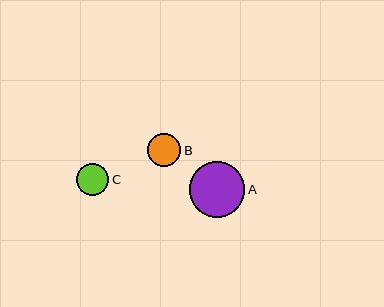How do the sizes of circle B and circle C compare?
Circle B and circle C are approximately the same size.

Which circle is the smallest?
Circle C is the smallest with a size of approximately 32 pixels.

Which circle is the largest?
Circle A is the largest with a size of approximately 55 pixels.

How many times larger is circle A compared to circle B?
Circle A is approximately 1.7 times the size of circle B.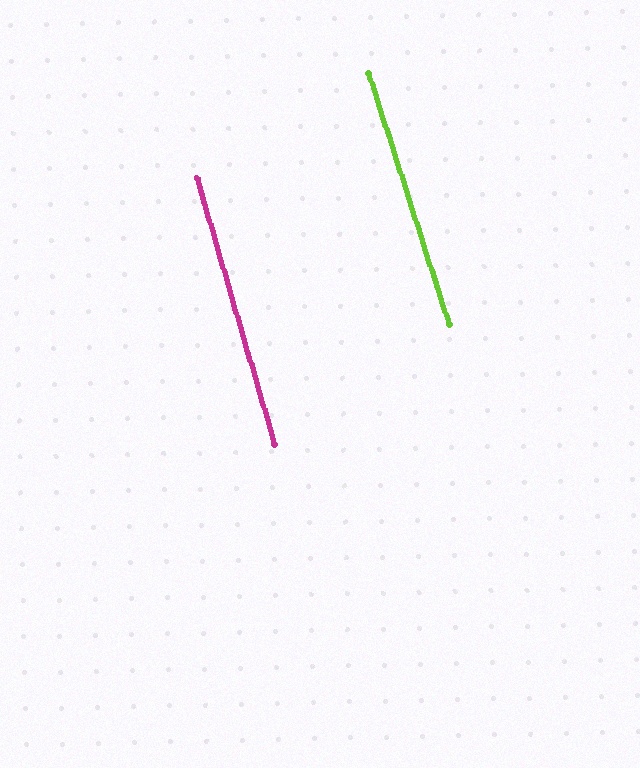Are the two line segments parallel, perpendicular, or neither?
Parallel — their directions differ by only 1.5°.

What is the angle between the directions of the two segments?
Approximately 1 degree.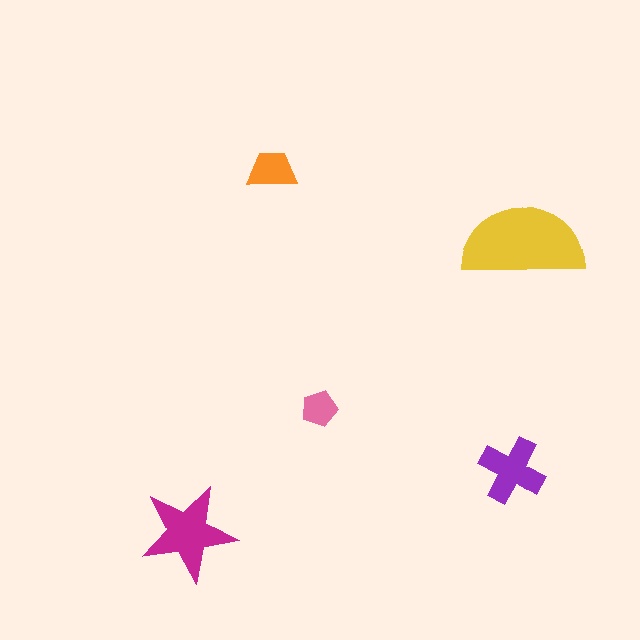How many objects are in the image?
There are 5 objects in the image.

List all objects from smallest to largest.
The pink pentagon, the orange trapezoid, the purple cross, the magenta star, the yellow semicircle.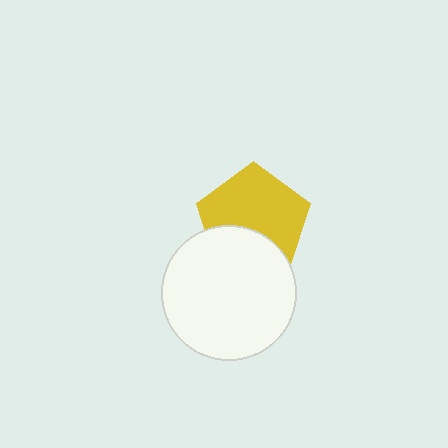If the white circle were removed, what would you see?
You would see the complete yellow pentagon.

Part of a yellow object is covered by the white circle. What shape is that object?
It is a pentagon.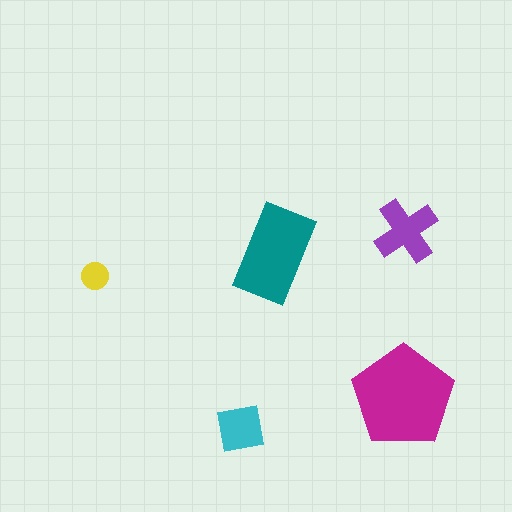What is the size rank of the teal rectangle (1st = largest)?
2nd.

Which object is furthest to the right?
The purple cross is rightmost.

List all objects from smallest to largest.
The yellow circle, the cyan square, the purple cross, the teal rectangle, the magenta pentagon.